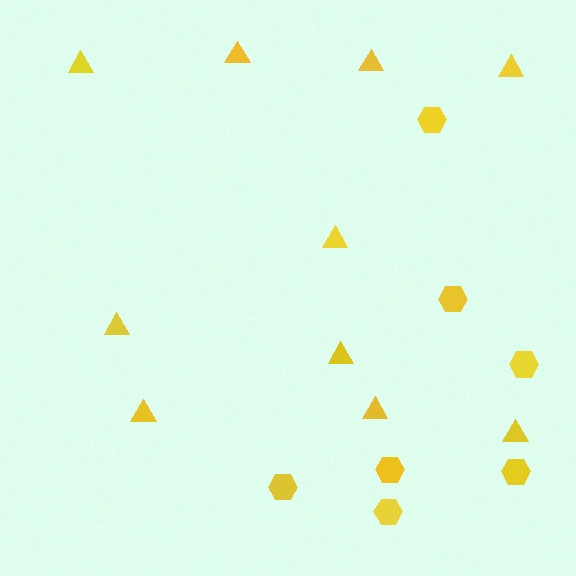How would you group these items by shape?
There are 2 groups: one group of hexagons (7) and one group of triangles (10).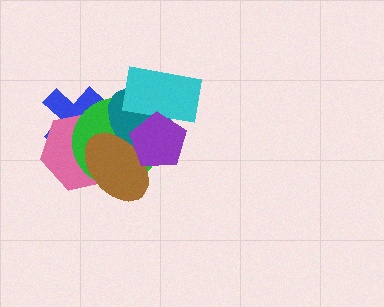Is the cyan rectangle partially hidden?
Yes, it is partially covered by another shape.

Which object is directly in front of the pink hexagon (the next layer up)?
The green circle is directly in front of the pink hexagon.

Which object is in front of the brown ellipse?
The purple pentagon is in front of the brown ellipse.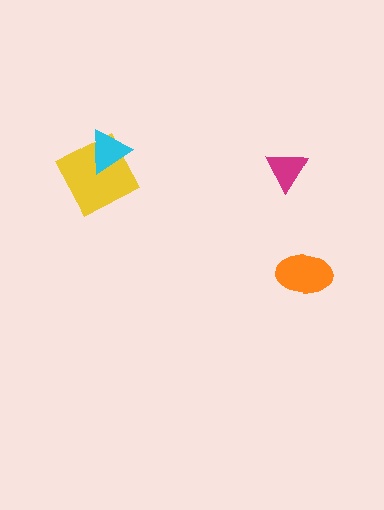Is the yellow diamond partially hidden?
Yes, it is partially covered by another shape.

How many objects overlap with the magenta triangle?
0 objects overlap with the magenta triangle.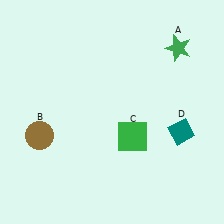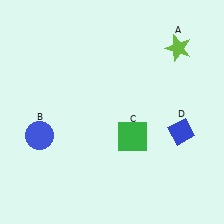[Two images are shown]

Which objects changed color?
A changed from green to lime. B changed from brown to blue. D changed from teal to blue.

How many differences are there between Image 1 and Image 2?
There are 3 differences between the two images.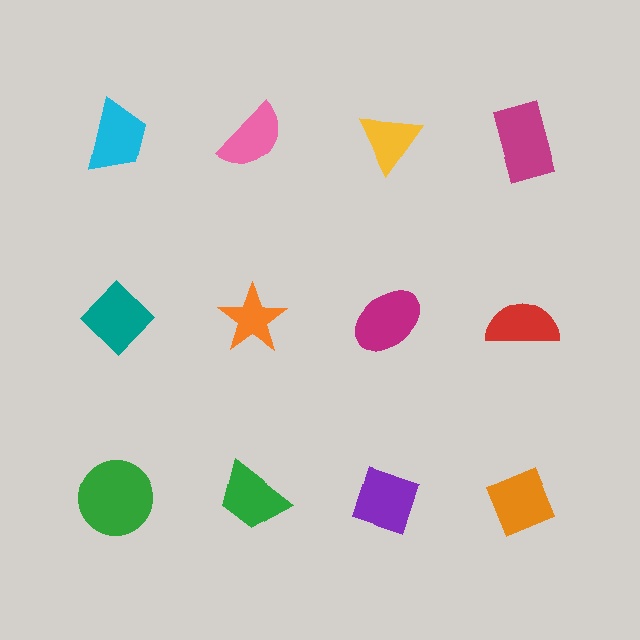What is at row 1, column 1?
A cyan trapezoid.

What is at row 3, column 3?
A purple diamond.